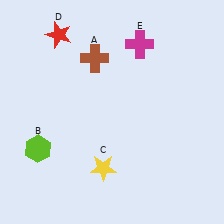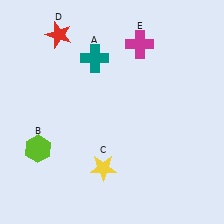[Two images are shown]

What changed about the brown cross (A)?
In Image 1, A is brown. In Image 2, it changed to teal.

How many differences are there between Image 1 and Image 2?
There is 1 difference between the two images.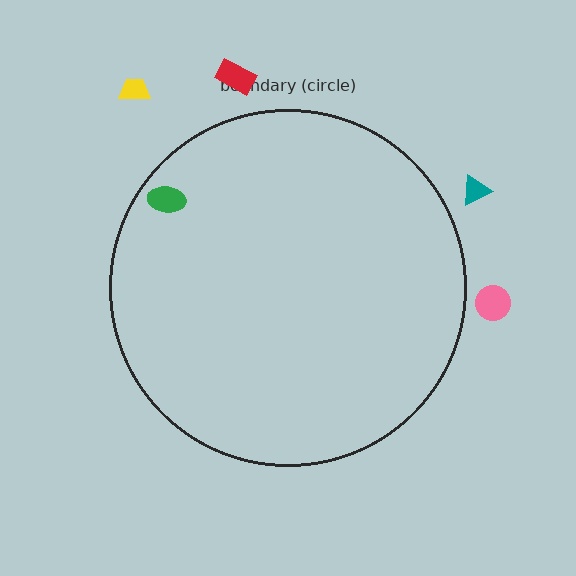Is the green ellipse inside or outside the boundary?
Inside.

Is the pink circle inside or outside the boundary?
Outside.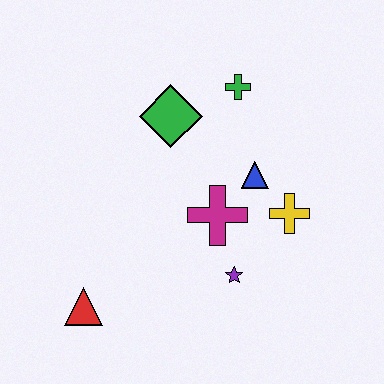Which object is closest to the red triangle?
The purple star is closest to the red triangle.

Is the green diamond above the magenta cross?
Yes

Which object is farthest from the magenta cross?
The red triangle is farthest from the magenta cross.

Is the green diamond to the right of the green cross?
No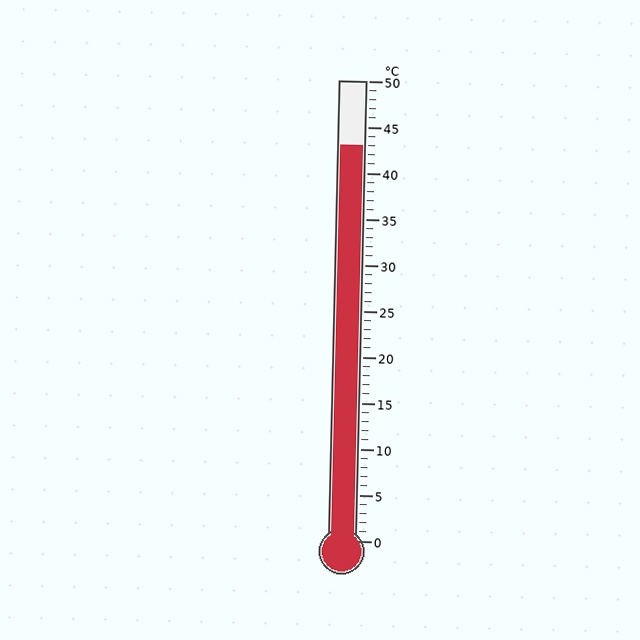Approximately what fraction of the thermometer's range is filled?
The thermometer is filled to approximately 85% of its range.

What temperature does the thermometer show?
The thermometer shows approximately 43°C.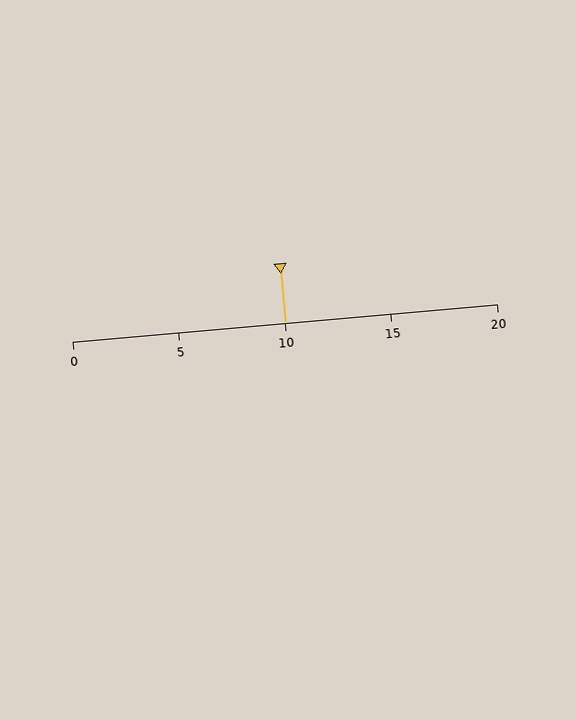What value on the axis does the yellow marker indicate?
The marker indicates approximately 10.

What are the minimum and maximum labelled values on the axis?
The axis runs from 0 to 20.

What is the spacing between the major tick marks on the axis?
The major ticks are spaced 5 apart.